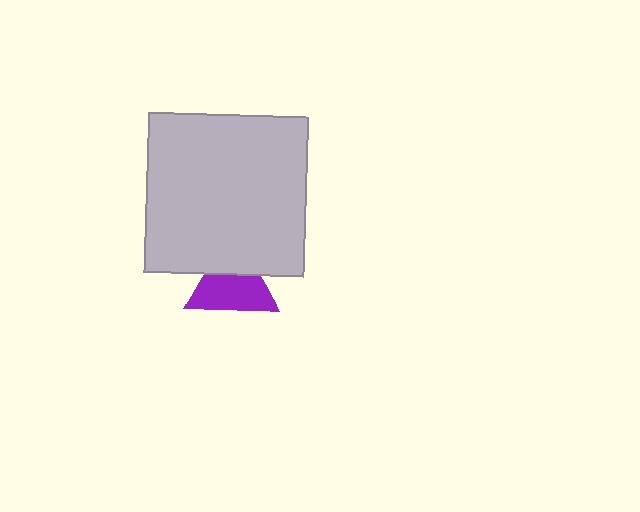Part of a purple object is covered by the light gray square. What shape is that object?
It is a triangle.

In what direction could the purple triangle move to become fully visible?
The purple triangle could move down. That would shift it out from behind the light gray square entirely.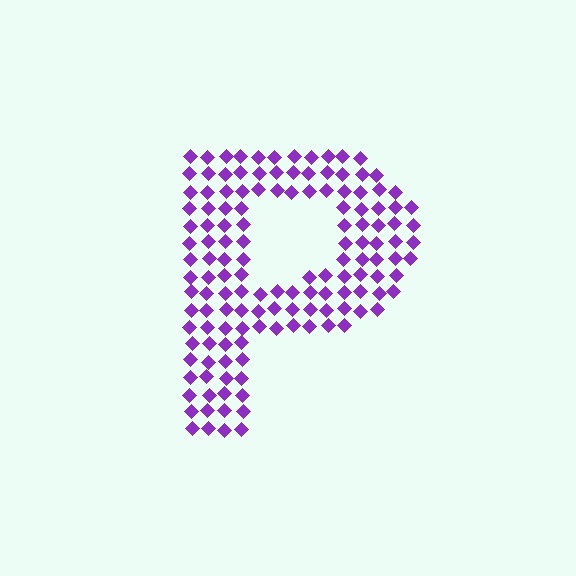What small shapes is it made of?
It is made of small diamonds.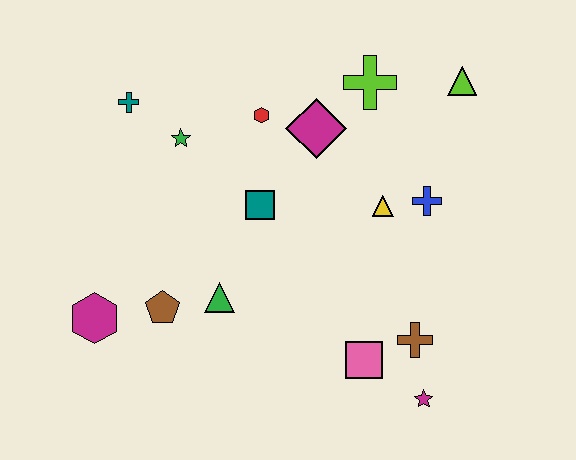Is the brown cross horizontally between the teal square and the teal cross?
No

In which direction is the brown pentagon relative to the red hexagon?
The brown pentagon is below the red hexagon.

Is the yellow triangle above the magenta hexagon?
Yes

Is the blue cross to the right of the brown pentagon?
Yes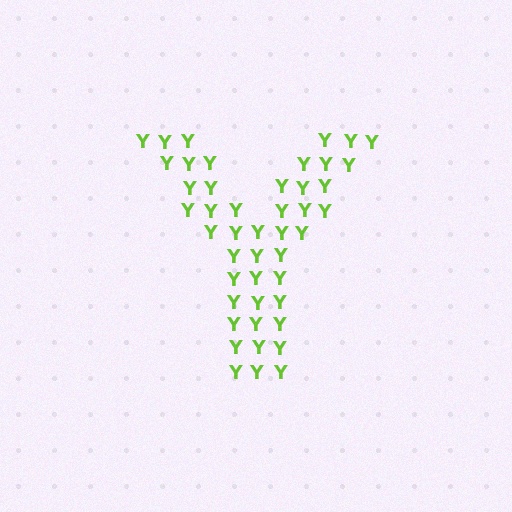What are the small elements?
The small elements are letter Y's.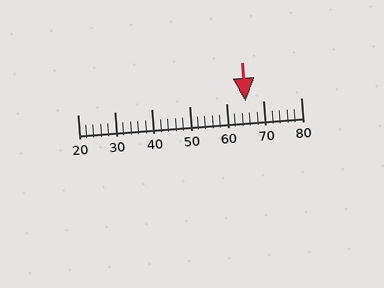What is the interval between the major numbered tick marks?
The major tick marks are spaced 10 units apart.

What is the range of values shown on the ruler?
The ruler shows values from 20 to 80.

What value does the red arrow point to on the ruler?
The red arrow points to approximately 65.